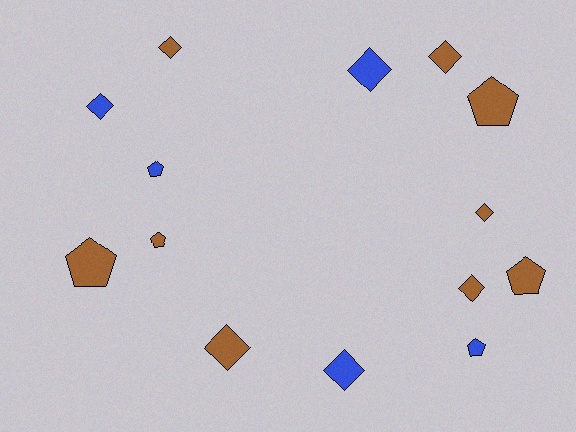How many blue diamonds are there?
There are 3 blue diamonds.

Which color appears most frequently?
Brown, with 9 objects.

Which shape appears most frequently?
Diamond, with 8 objects.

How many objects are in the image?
There are 14 objects.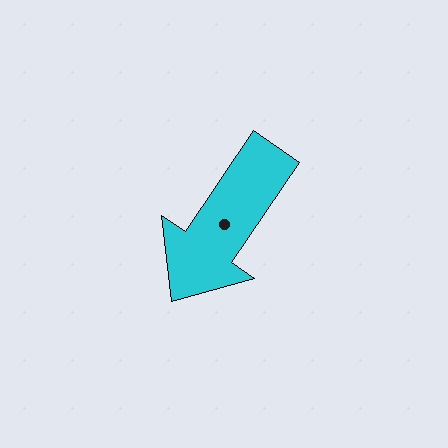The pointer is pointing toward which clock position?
Roughly 7 o'clock.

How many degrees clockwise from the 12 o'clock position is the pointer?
Approximately 214 degrees.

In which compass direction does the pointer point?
Southwest.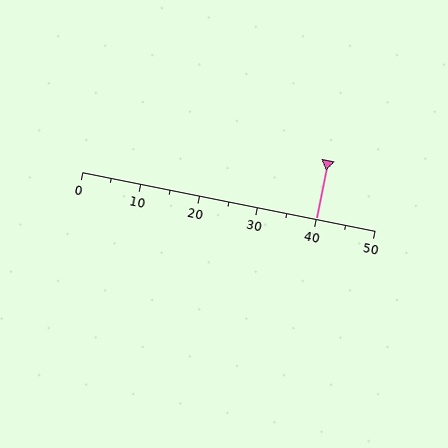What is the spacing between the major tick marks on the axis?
The major ticks are spaced 10 apart.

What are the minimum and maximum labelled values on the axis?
The axis runs from 0 to 50.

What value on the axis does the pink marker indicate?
The marker indicates approximately 40.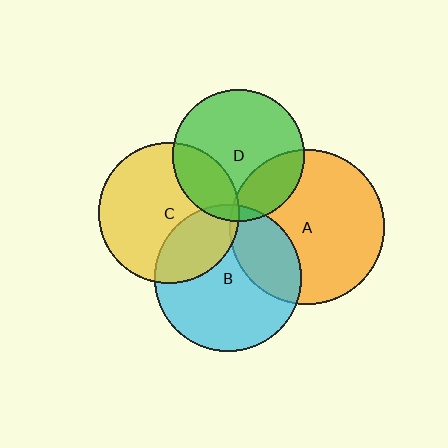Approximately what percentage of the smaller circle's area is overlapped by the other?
Approximately 5%.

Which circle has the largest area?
Circle A (orange).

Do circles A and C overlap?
Yes.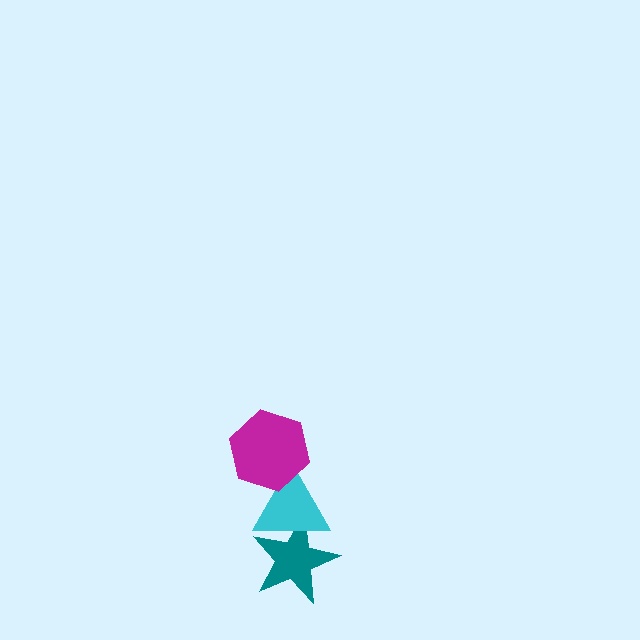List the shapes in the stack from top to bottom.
From top to bottom: the magenta hexagon, the cyan triangle, the teal star.